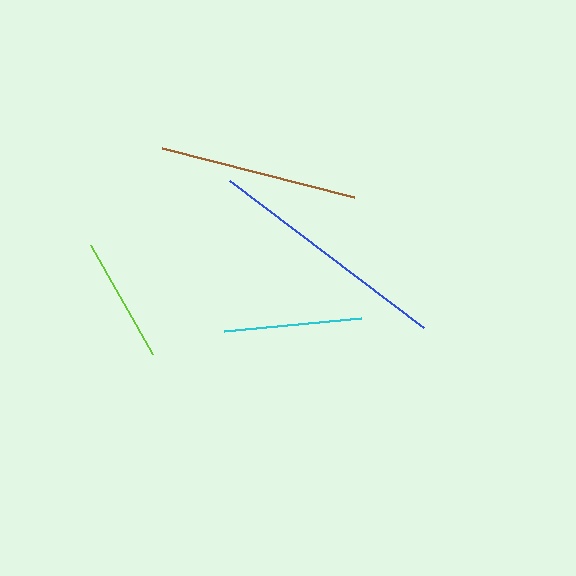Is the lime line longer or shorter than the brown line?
The brown line is longer than the lime line.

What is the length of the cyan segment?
The cyan segment is approximately 138 pixels long.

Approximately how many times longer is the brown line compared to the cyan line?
The brown line is approximately 1.4 times the length of the cyan line.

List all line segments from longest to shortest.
From longest to shortest: blue, brown, cyan, lime.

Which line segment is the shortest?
The lime line is the shortest at approximately 126 pixels.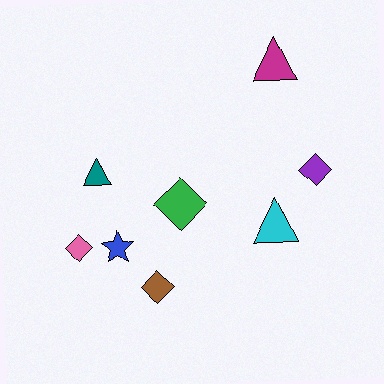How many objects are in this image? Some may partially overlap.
There are 8 objects.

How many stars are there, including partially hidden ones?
There is 1 star.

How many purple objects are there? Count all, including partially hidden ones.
There is 1 purple object.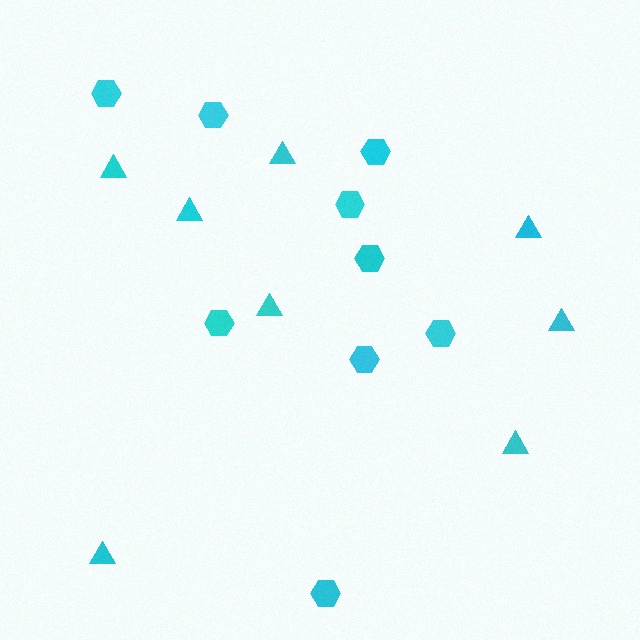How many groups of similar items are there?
There are 2 groups: one group of triangles (8) and one group of hexagons (9).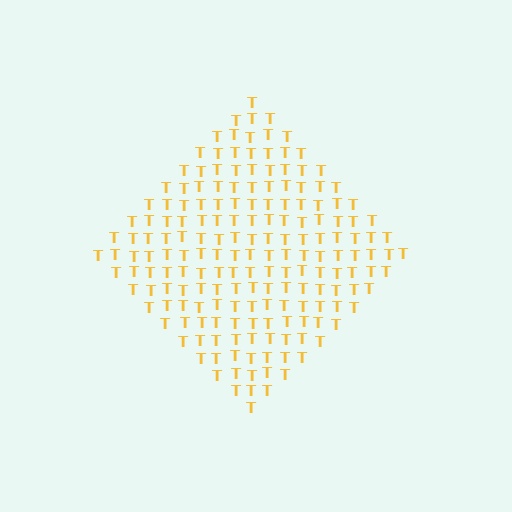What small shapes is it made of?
It is made of small letter T's.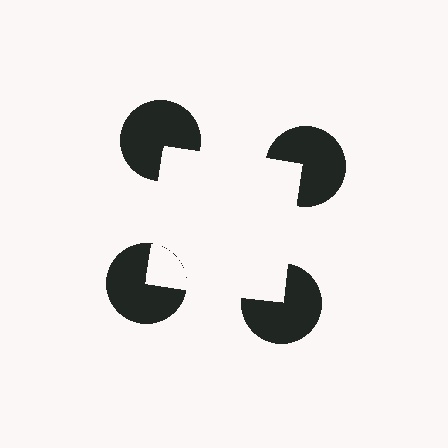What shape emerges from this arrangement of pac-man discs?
An illusory square — its edges are inferred from the aligned wedge cuts in the pac-man discs, not physically drawn.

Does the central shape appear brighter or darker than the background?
It typically appears slightly brighter than the background, even though no actual brightness change is drawn.